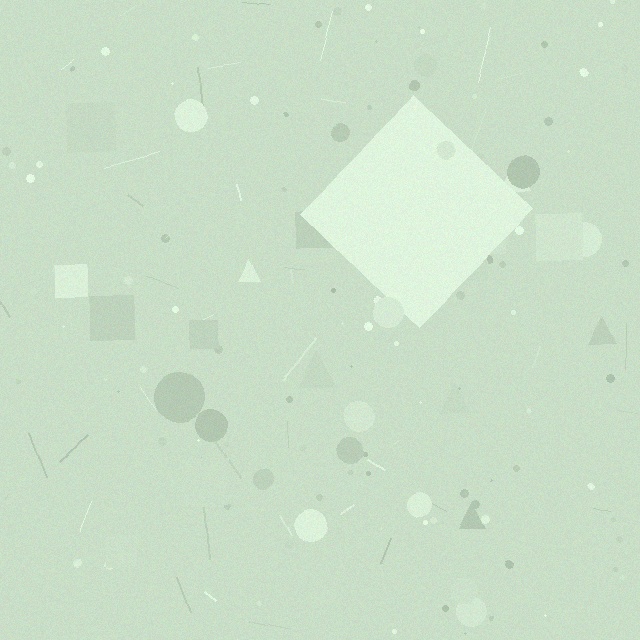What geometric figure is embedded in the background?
A diamond is embedded in the background.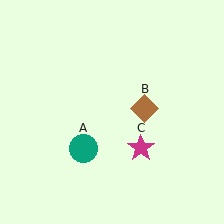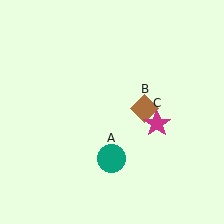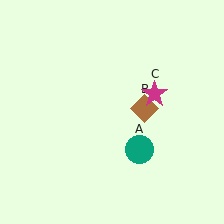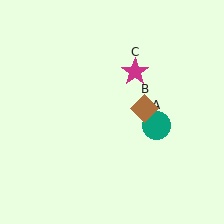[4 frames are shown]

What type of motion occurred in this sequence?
The teal circle (object A), magenta star (object C) rotated counterclockwise around the center of the scene.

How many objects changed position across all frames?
2 objects changed position: teal circle (object A), magenta star (object C).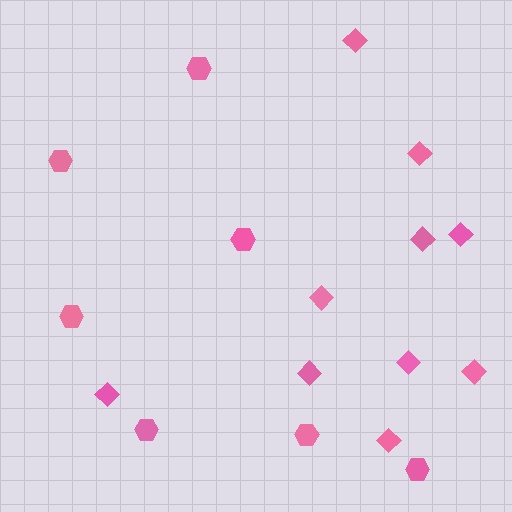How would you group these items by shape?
There are 2 groups: one group of diamonds (10) and one group of hexagons (7).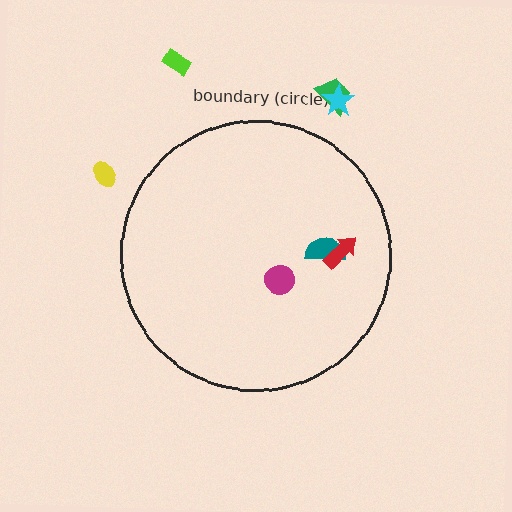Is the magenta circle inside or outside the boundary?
Inside.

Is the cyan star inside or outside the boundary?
Outside.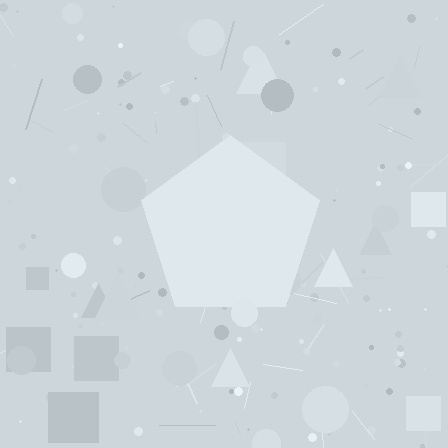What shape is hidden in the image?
A pentagon is hidden in the image.